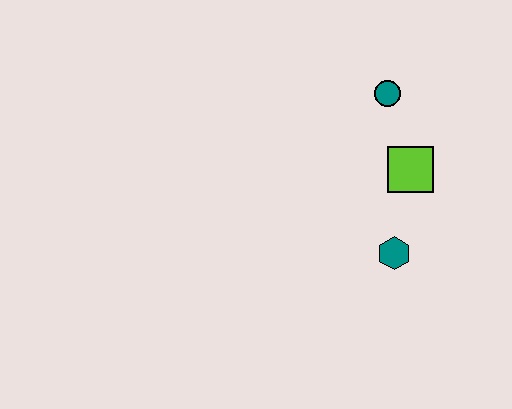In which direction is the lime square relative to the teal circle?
The lime square is below the teal circle.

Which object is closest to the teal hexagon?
The lime square is closest to the teal hexagon.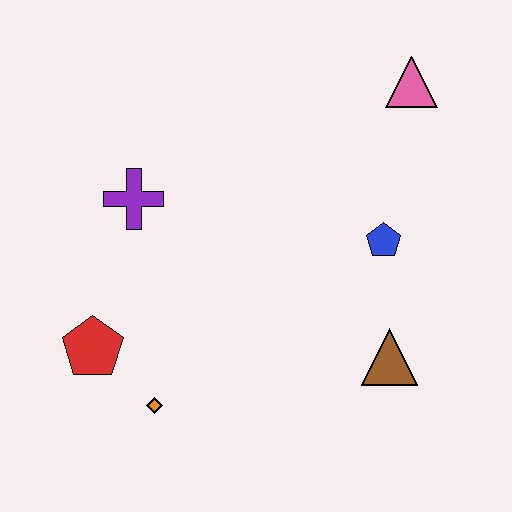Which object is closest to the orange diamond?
The red pentagon is closest to the orange diamond.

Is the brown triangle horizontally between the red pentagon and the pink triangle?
Yes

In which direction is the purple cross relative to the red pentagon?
The purple cross is above the red pentagon.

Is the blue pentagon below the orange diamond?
No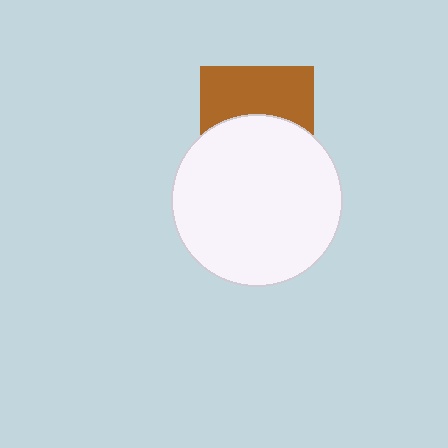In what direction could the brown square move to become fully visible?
The brown square could move up. That would shift it out from behind the white circle entirely.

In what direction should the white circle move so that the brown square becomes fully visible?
The white circle should move down. That is the shortest direction to clear the overlap and leave the brown square fully visible.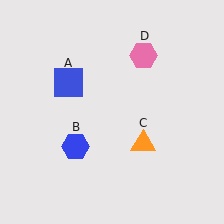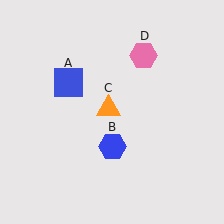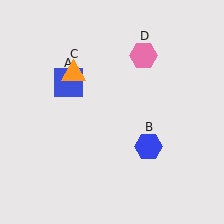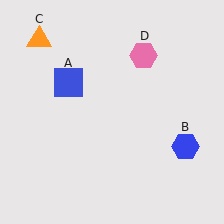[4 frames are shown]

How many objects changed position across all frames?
2 objects changed position: blue hexagon (object B), orange triangle (object C).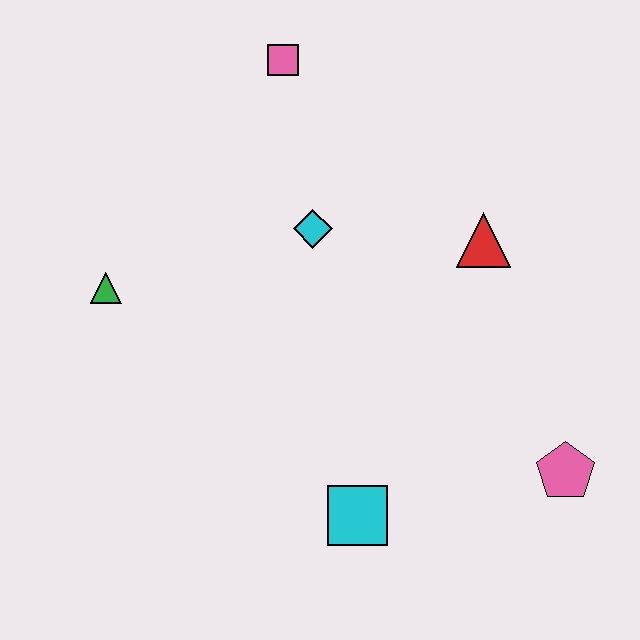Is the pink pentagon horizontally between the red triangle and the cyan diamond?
No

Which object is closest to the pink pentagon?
The cyan square is closest to the pink pentagon.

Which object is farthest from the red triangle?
The green triangle is farthest from the red triangle.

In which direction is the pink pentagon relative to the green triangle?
The pink pentagon is to the right of the green triangle.